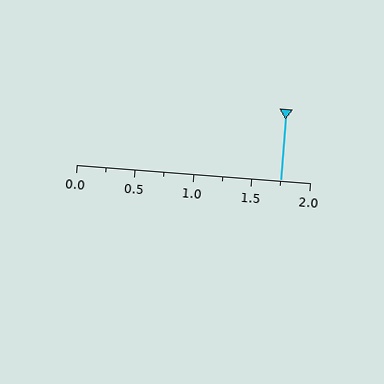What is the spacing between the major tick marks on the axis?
The major ticks are spaced 0.5 apart.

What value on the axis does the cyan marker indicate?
The marker indicates approximately 1.75.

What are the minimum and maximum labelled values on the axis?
The axis runs from 0.0 to 2.0.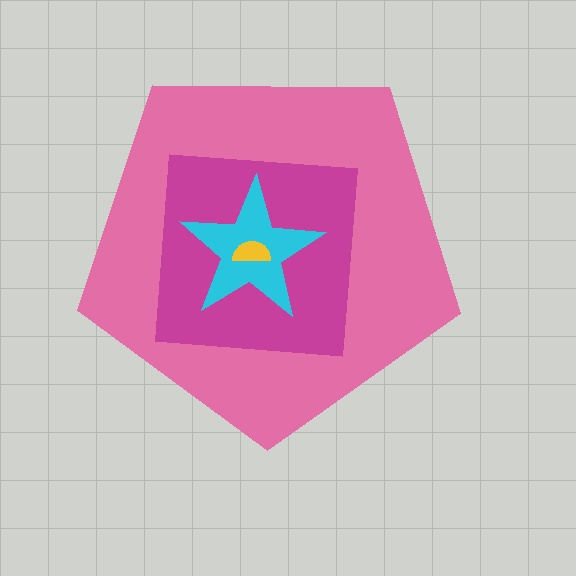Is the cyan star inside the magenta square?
Yes.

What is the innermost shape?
The yellow semicircle.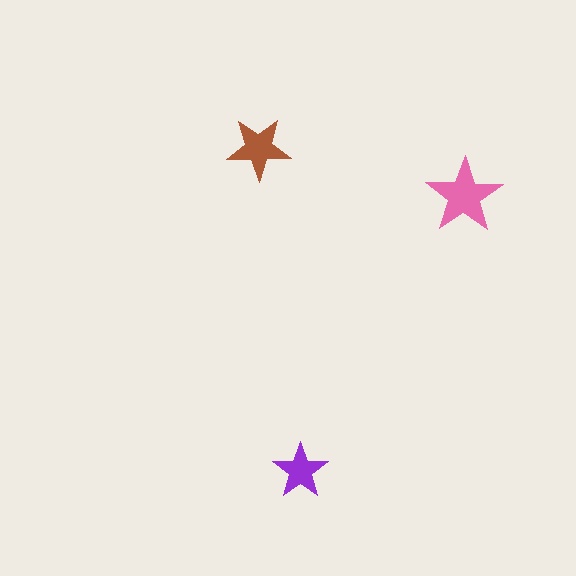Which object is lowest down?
The purple star is bottommost.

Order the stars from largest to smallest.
the pink one, the brown one, the purple one.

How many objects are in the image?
There are 3 objects in the image.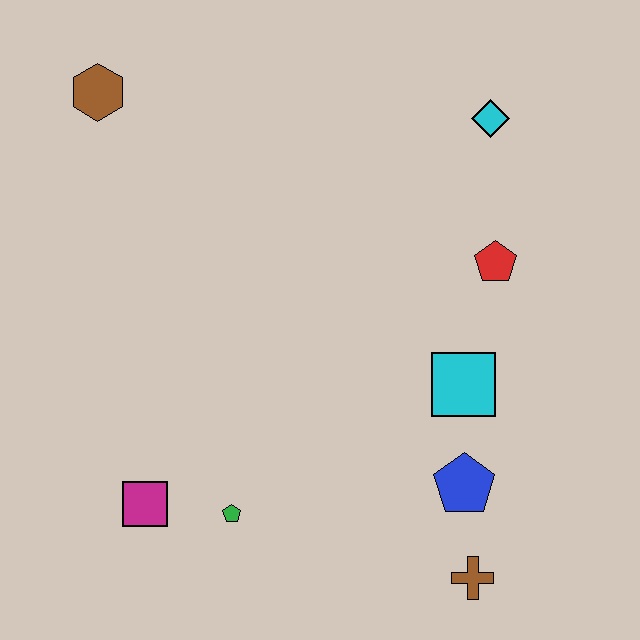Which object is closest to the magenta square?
The green pentagon is closest to the magenta square.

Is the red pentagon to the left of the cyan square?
No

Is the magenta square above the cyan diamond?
No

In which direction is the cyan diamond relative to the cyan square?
The cyan diamond is above the cyan square.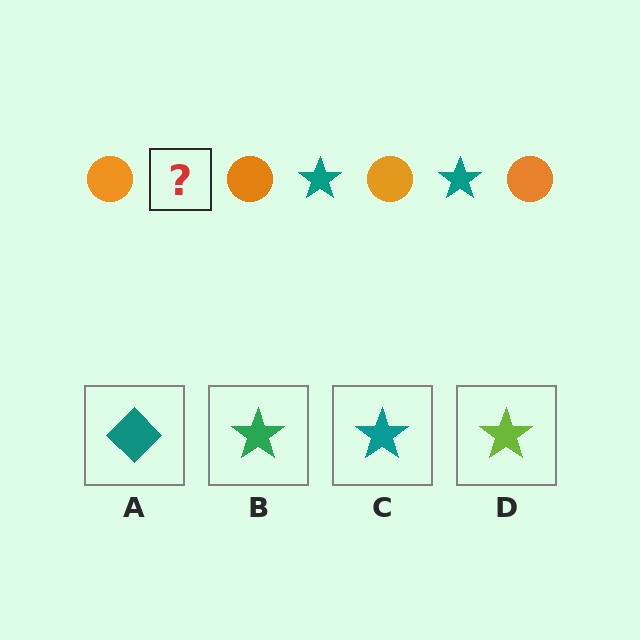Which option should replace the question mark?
Option C.